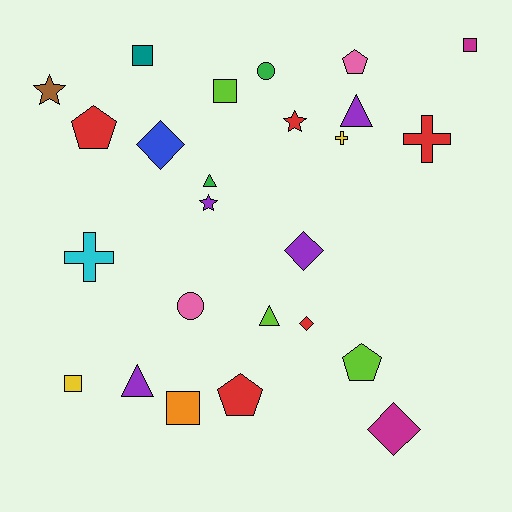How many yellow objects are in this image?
There are 2 yellow objects.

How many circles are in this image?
There are 2 circles.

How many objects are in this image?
There are 25 objects.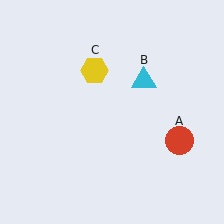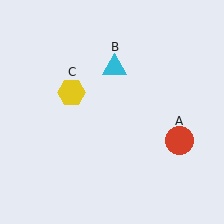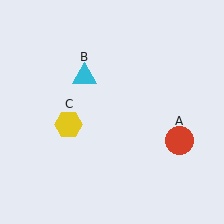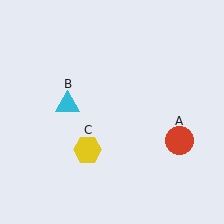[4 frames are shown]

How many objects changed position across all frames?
2 objects changed position: cyan triangle (object B), yellow hexagon (object C).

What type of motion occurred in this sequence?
The cyan triangle (object B), yellow hexagon (object C) rotated counterclockwise around the center of the scene.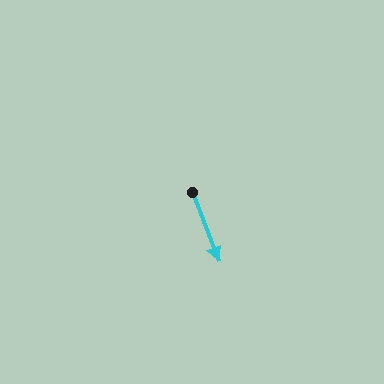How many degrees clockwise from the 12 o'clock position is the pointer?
Approximately 159 degrees.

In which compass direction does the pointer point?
South.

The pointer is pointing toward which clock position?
Roughly 5 o'clock.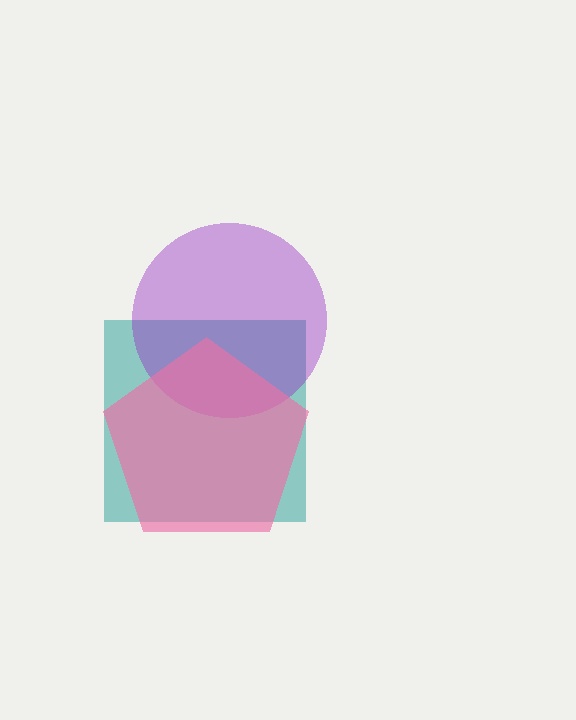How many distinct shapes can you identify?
There are 3 distinct shapes: a teal square, a purple circle, a pink pentagon.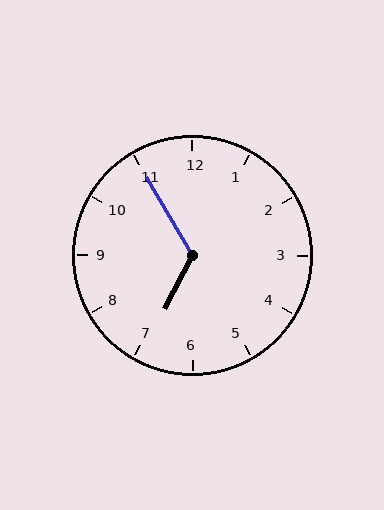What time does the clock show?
6:55.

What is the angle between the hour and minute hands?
Approximately 122 degrees.